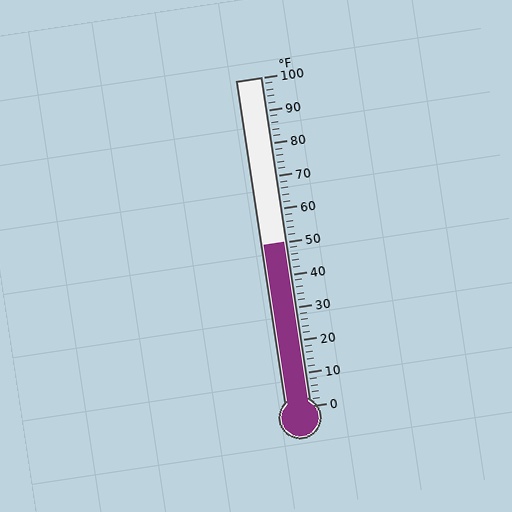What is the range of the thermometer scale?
The thermometer scale ranges from 0°F to 100°F.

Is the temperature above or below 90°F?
The temperature is below 90°F.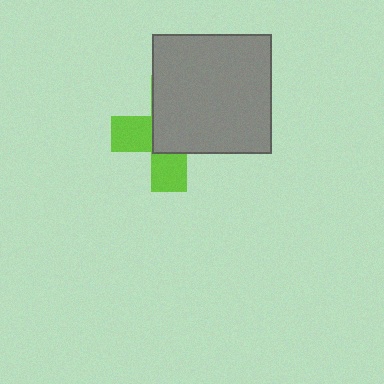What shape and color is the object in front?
The object in front is a gray square.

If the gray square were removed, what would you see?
You would see the complete lime cross.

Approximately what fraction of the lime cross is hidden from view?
Roughly 60% of the lime cross is hidden behind the gray square.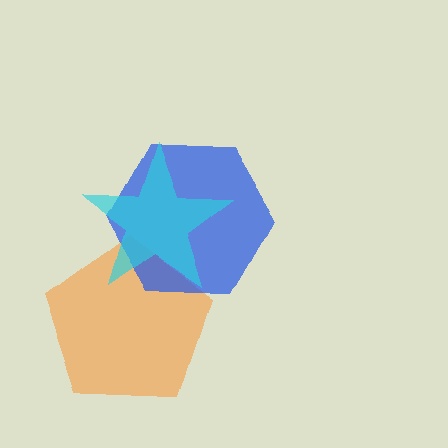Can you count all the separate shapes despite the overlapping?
Yes, there are 3 separate shapes.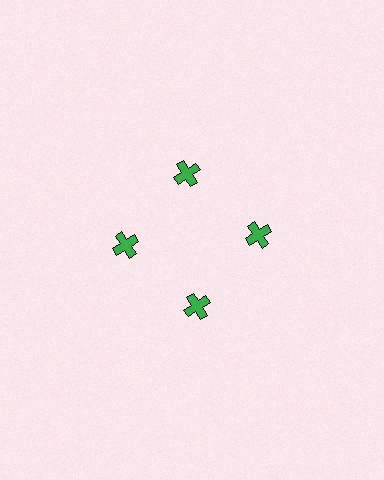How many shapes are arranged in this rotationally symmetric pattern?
There are 4 shapes, arranged in 4 groups of 1.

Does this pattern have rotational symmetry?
Yes, this pattern has 4-fold rotational symmetry. It looks the same after rotating 90 degrees around the center.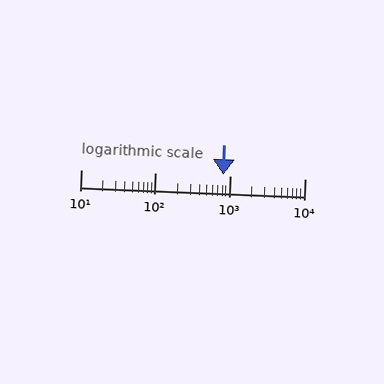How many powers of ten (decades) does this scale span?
The scale spans 3 decades, from 10 to 10000.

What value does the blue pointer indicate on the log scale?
The pointer indicates approximately 820.